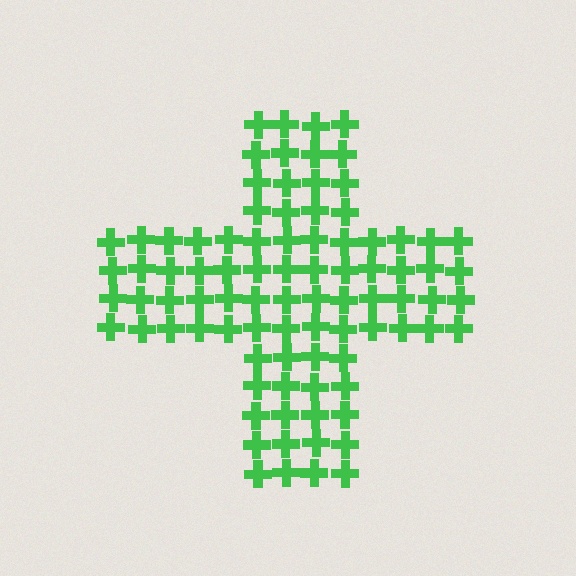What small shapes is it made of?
It is made of small crosses.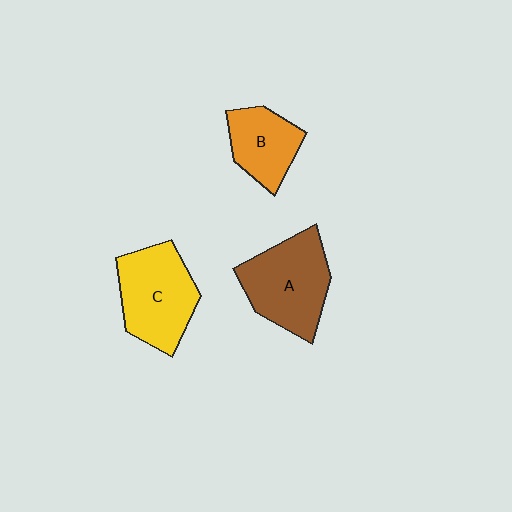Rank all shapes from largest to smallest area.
From largest to smallest: A (brown), C (yellow), B (orange).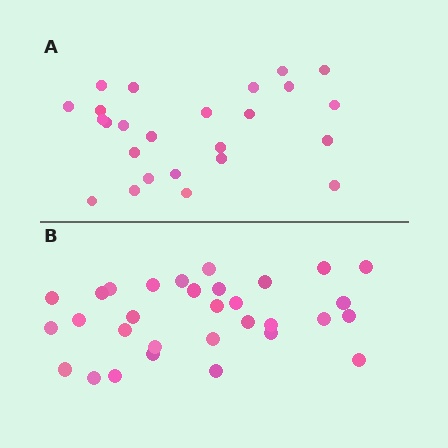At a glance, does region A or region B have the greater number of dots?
Region B (the bottom region) has more dots.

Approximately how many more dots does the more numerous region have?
Region B has about 6 more dots than region A.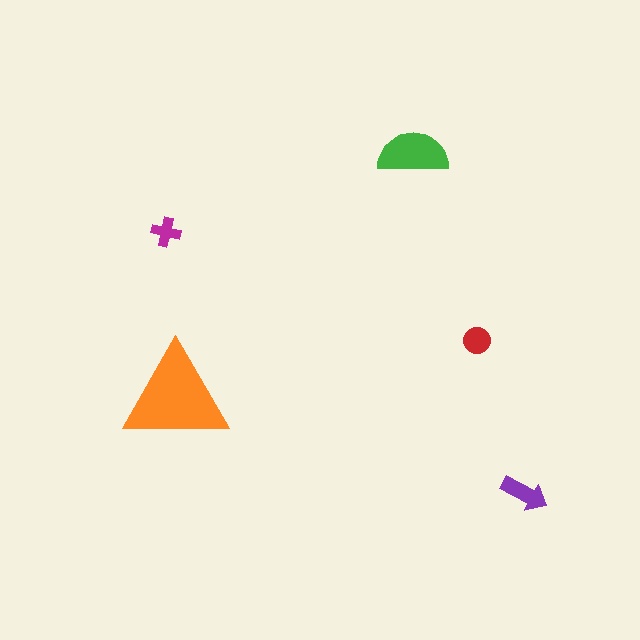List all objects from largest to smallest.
The orange triangle, the green semicircle, the purple arrow, the red circle, the magenta cross.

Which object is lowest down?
The purple arrow is bottommost.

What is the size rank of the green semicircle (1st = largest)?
2nd.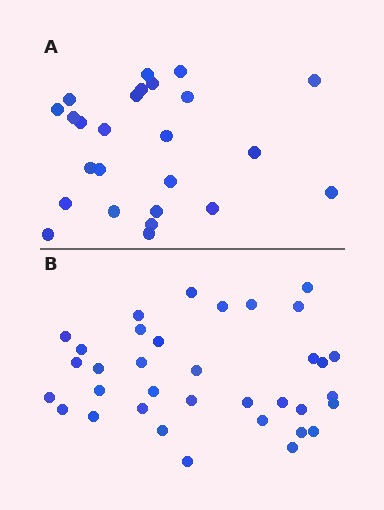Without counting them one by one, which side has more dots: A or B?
Region B (the bottom region) has more dots.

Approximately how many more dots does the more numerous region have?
Region B has roughly 10 or so more dots than region A.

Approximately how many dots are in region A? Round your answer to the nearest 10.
About 20 dots. (The exact count is 25, which rounds to 20.)